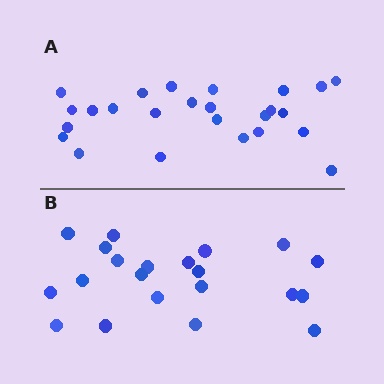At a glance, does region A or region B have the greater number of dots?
Region A (the top region) has more dots.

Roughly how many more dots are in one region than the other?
Region A has about 4 more dots than region B.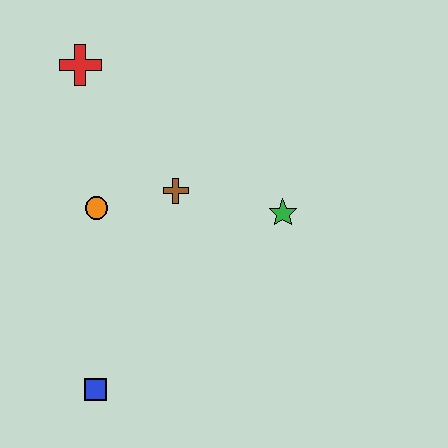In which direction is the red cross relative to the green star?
The red cross is to the left of the green star.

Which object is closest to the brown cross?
The orange circle is closest to the brown cross.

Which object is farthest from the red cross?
The blue square is farthest from the red cross.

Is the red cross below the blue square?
No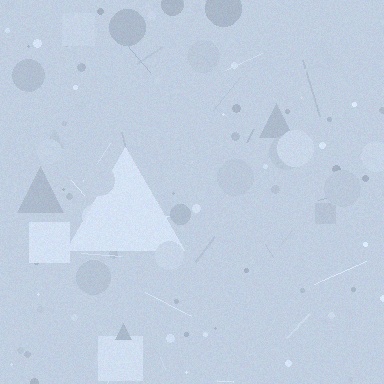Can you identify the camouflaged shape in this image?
The camouflaged shape is a triangle.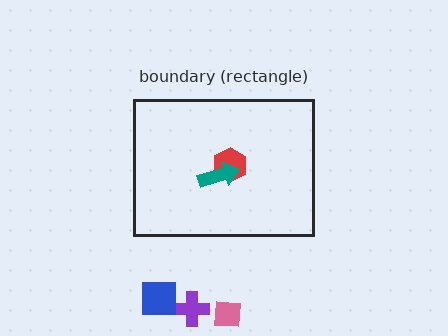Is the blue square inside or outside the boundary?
Outside.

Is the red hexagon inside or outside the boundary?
Inside.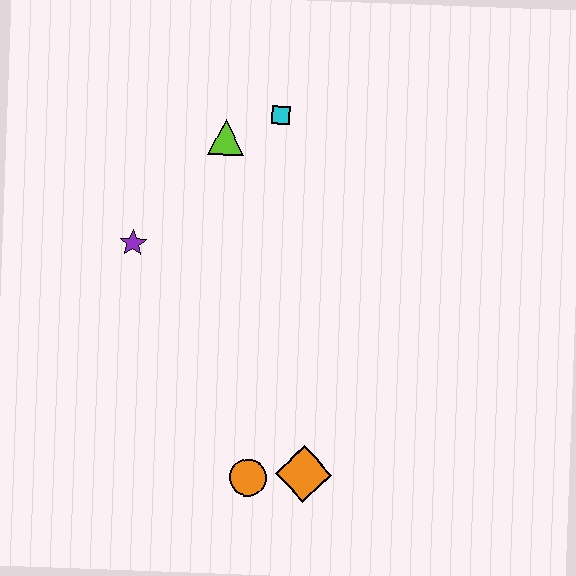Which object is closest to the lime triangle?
The cyan square is closest to the lime triangle.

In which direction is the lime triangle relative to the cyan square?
The lime triangle is to the left of the cyan square.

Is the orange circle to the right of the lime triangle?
Yes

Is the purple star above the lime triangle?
No